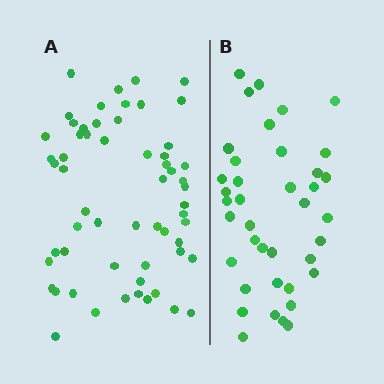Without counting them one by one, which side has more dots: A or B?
Region A (the left region) has more dots.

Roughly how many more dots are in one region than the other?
Region A has approximately 20 more dots than region B.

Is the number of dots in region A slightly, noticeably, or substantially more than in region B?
Region A has substantially more. The ratio is roughly 1.5 to 1.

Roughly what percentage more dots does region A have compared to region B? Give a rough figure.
About 50% more.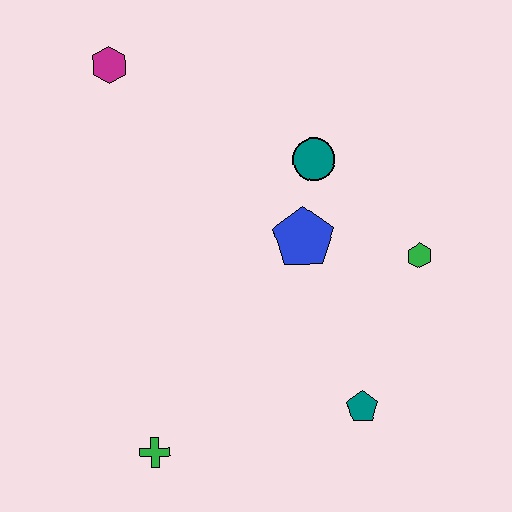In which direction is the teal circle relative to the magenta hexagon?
The teal circle is to the right of the magenta hexagon.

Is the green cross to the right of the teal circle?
No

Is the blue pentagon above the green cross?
Yes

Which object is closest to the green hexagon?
The blue pentagon is closest to the green hexagon.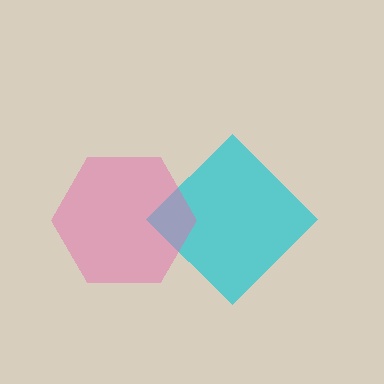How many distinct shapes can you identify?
There are 2 distinct shapes: a cyan diamond, a pink hexagon.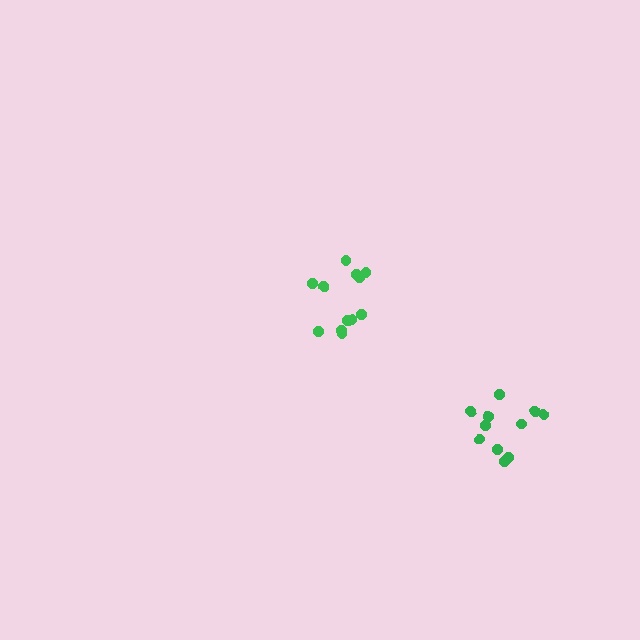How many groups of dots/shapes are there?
There are 2 groups.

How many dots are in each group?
Group 1: 11 dots, Group 2: 12 dots (23 total).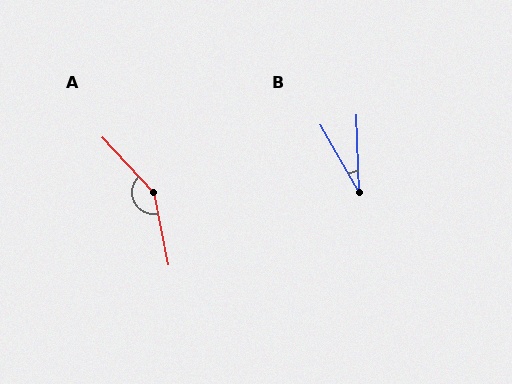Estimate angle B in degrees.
Approximately 28 degrees.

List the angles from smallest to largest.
B (28°), A (148°).